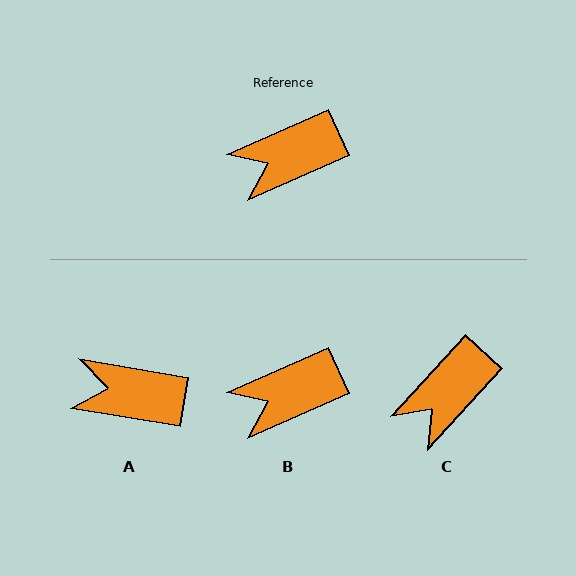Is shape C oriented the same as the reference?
No, it is off by about 24 degrees.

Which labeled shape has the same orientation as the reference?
B.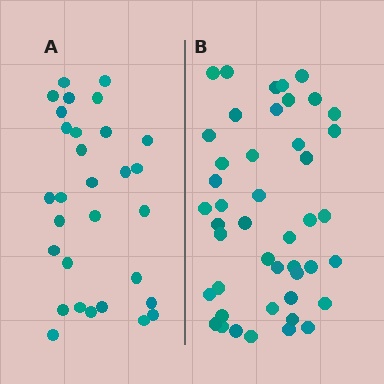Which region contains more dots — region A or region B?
Region B (the right region) has more dots.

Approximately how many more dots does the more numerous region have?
Region B has approximately 15 more dots than region A.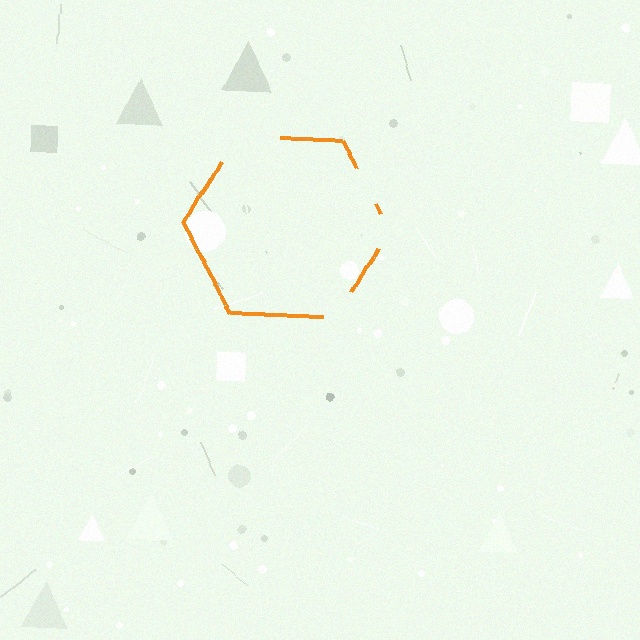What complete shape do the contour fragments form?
The contour fragments form a hexagon.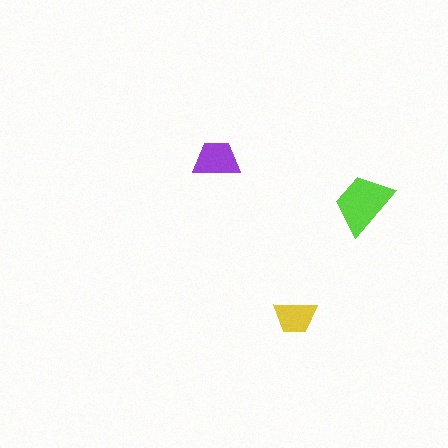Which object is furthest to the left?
The purple trapezoid is leftmost.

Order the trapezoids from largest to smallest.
the lime one, the purple one, the yellow one.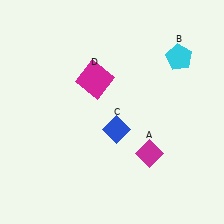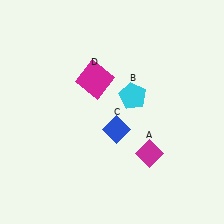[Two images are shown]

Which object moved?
The cyan pentagon (B) moved left.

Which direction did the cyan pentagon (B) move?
The cyan pentagon (B) moved left.